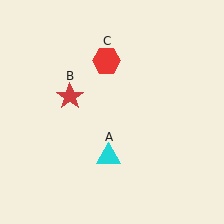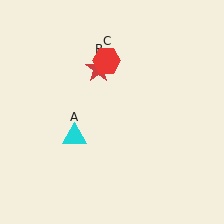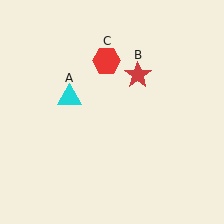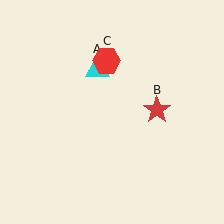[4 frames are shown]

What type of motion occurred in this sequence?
The cyan triangle (object A), red star (object B) rotated clockwise around the center of the scene.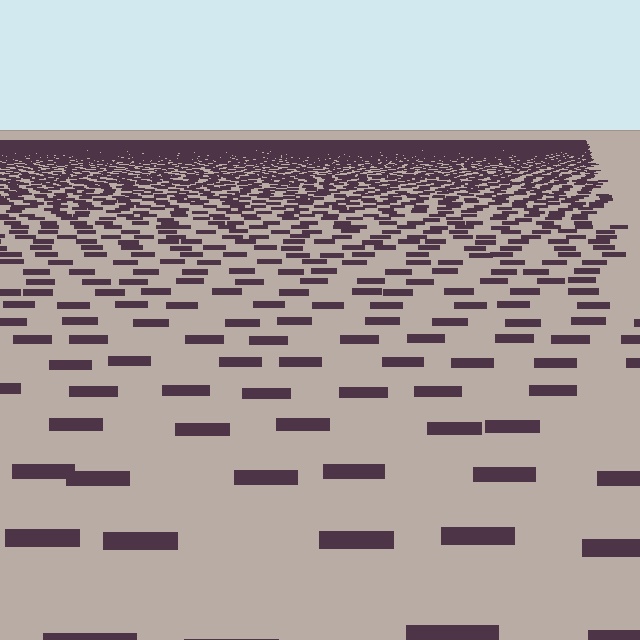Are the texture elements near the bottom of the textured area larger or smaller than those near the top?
Larger. Near the bottom, elements are closer to the viewer and appear at a bigger on-screen size.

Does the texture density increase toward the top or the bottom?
Density increases toward the top.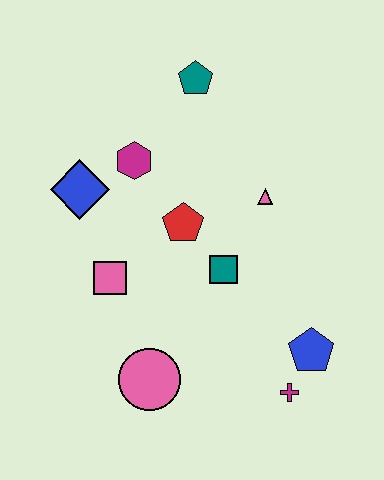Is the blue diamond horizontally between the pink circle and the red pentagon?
No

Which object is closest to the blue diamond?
The magenta hexagon is closest to the blue diamond.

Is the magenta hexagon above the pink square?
Yes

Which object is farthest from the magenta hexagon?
The magenta cross is farthest from the magenta hexagon.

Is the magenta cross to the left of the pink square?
No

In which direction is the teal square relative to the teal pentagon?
The teal square is below the teal pentagon.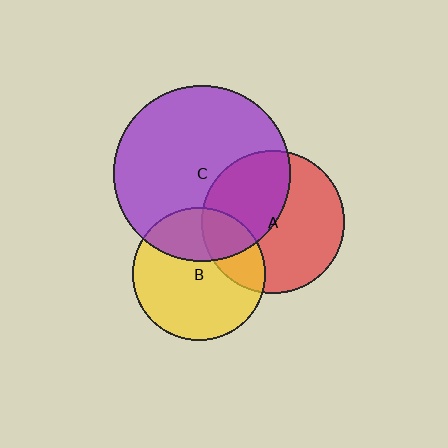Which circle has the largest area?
Circle C (purple).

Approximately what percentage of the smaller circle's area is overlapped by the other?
Approximately 45%.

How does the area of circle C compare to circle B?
Approximately 1.8 times.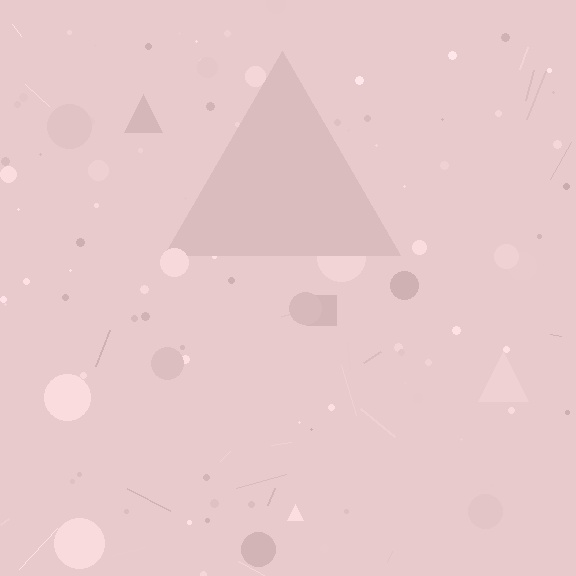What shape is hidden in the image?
A triangle is hidden in the image.